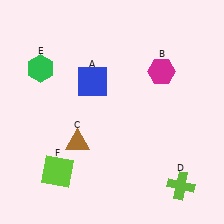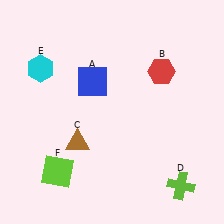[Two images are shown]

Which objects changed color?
B changed from magenta to red. E changed from green to cyan.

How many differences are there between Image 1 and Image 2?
There are 2 differences between the two images.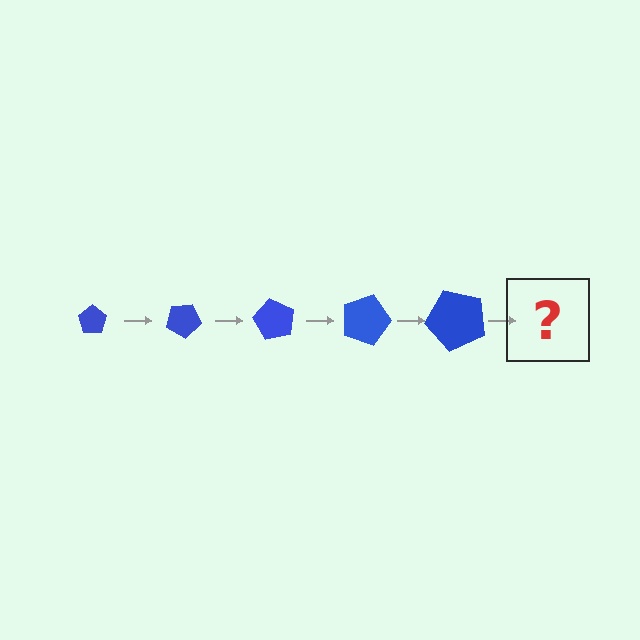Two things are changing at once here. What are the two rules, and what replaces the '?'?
The two rules are that the pentagon grows larger each step and it rotates 30 degrees each step. The '?' should be a pentagon, larger than the previous one and rotated 150 degrees from the start.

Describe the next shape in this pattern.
It should be a pentagon, larger than the previous one and rotated 150 degrees from the start.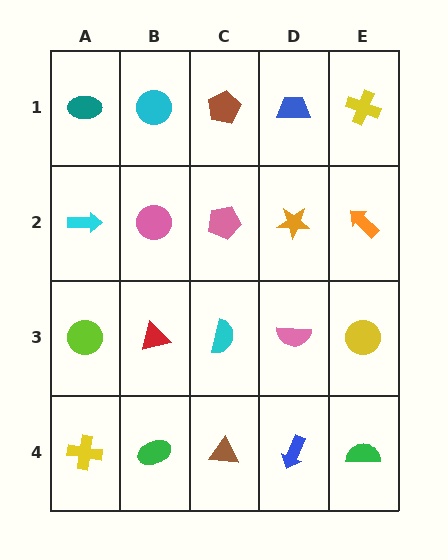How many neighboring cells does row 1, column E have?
2.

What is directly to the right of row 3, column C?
A pink semicircle.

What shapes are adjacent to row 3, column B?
A pink circle (row 2, column B), a green ellipse (row 4, column B), a lime circle (row 3, column A), a cyan semicircle (row 3, column C).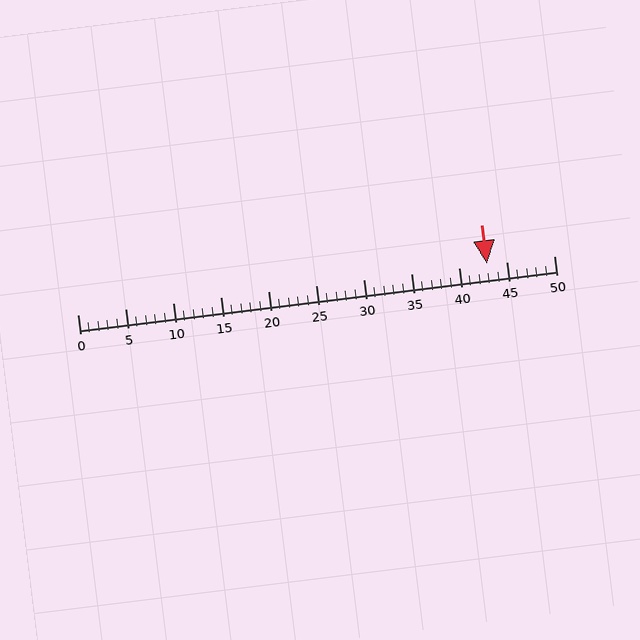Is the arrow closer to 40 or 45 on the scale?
The arrow is closer to 45.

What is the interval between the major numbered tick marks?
The major tick marks are spaced 5 units apart.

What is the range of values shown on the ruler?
The ruler shows values from 0 to 50.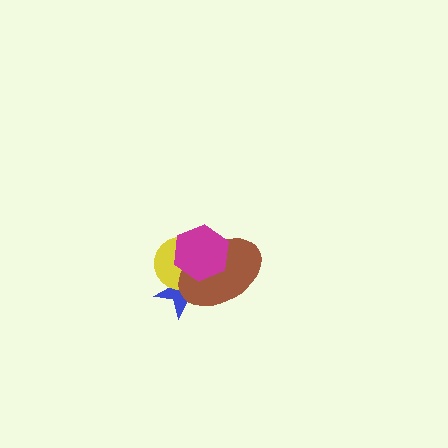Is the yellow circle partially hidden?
Yes, it is partially covered by another shape.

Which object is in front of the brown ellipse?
The magenta hexagon is in front of the brown ellipse.